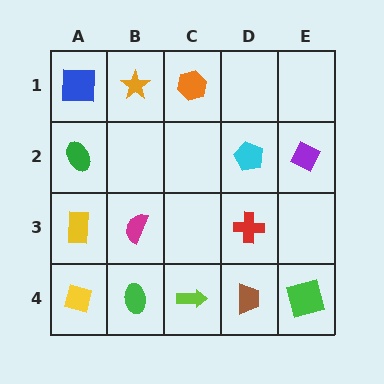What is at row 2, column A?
A green ellipse.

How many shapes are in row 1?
3 shapes.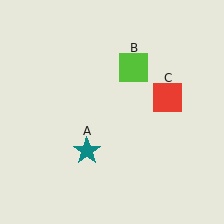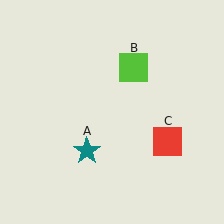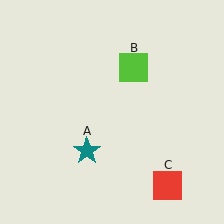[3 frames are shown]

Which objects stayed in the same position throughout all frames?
Teal star (object A) and lime square (object B) remained stationary.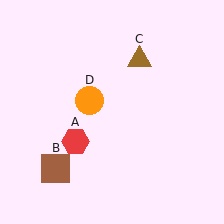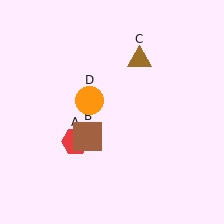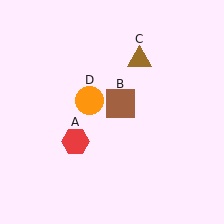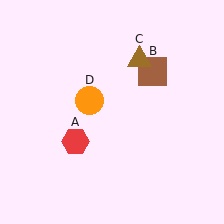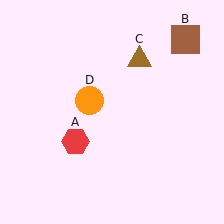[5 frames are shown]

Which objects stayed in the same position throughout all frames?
Red hexagon (object A) and brown triangle (object C) and orange circle (object D) remained stationary.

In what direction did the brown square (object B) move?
The brown square (object B) moved up and to the right.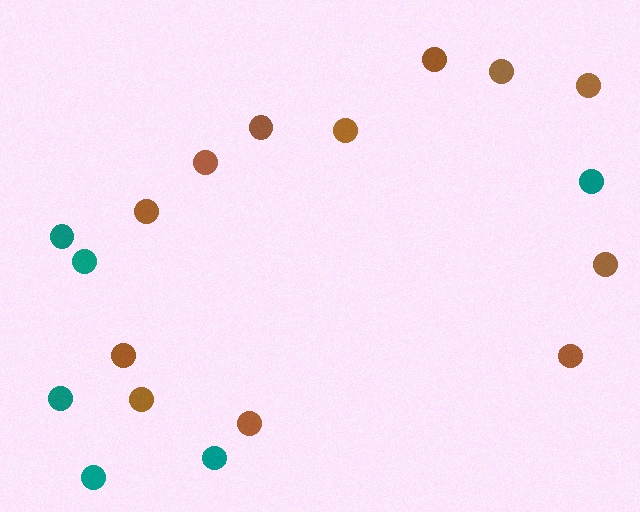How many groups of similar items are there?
There are 2 groups: one group of brown circles (12) and one group of teal circles (6).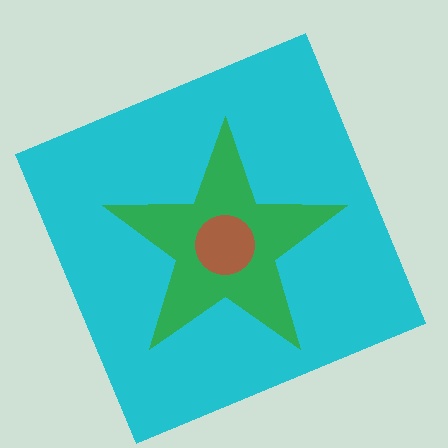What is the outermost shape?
The cyan square.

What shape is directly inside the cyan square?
The green star.